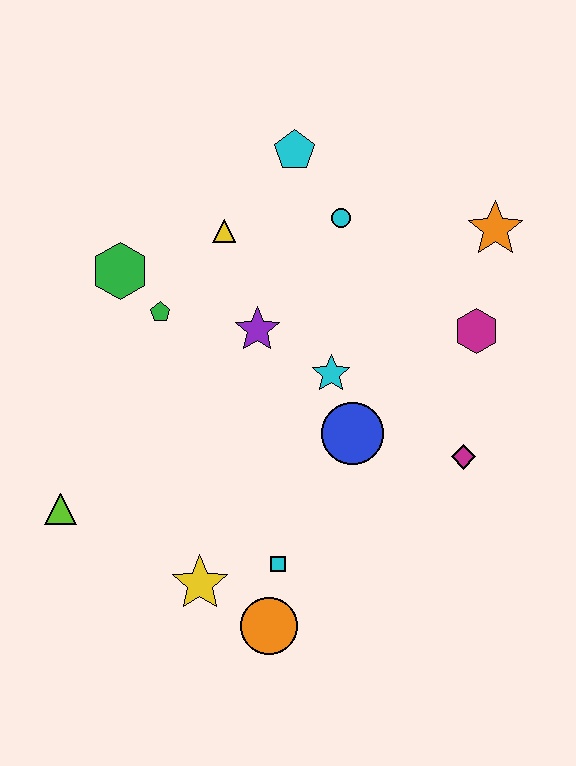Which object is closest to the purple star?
The cyan star is closest to the purple star.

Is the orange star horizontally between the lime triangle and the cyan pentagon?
No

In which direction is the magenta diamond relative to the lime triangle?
The magenta diamond is to the right of the lime triangle.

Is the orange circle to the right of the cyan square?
No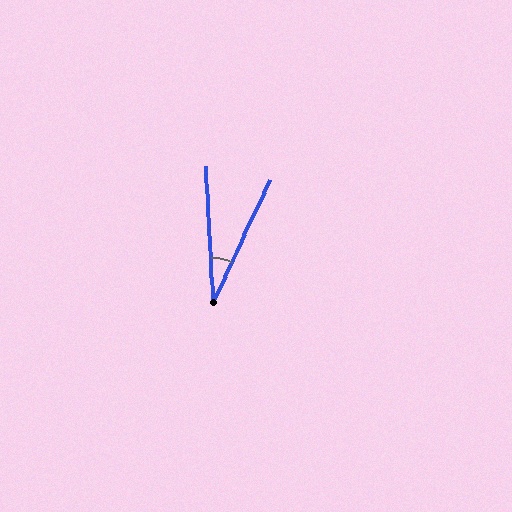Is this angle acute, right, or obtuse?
It is acute.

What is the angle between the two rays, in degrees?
Approximately 28 degrees.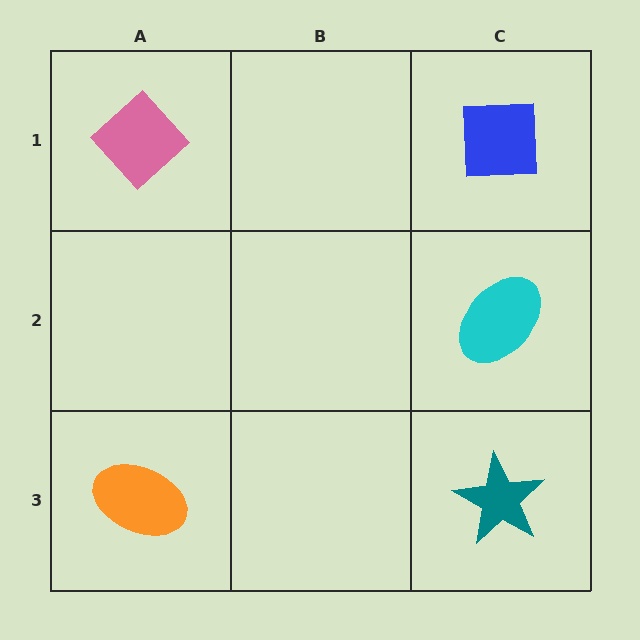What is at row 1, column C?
A blue square.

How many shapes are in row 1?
2 shapes.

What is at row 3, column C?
A teal star.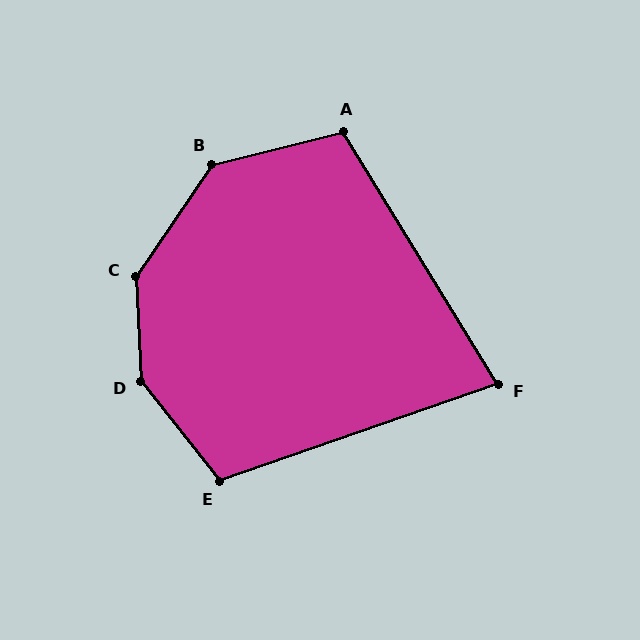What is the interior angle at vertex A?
Approximately 108 degrees (obtuse).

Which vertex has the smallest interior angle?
F, at approximately 77 degrees.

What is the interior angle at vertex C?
Approximately 143 degrees (obtuse).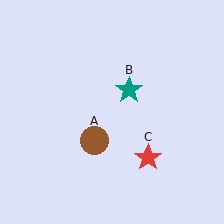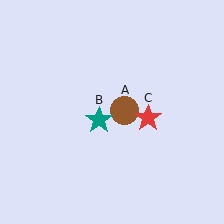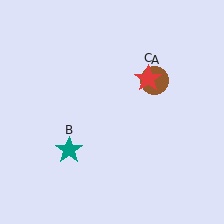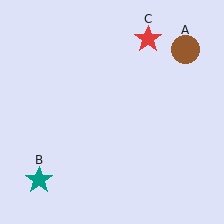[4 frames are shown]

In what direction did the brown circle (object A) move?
The brown circle (object A) moved up and to the right.